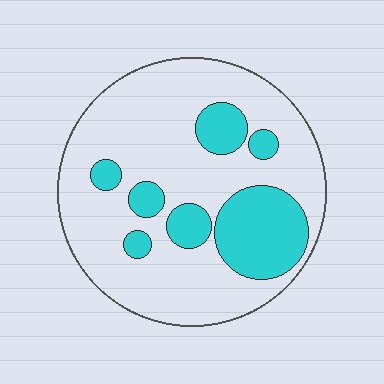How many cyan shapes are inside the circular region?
7.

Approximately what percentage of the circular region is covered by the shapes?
Approximately 25%.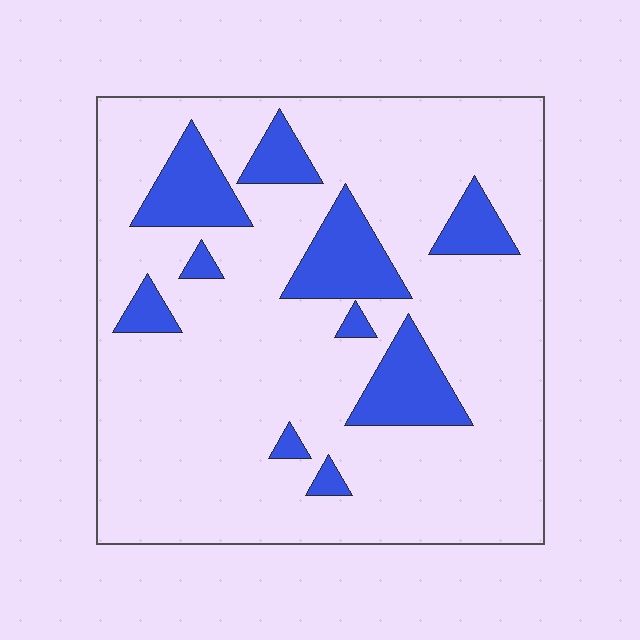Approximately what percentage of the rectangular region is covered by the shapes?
Approximately 15%.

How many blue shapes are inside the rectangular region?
10.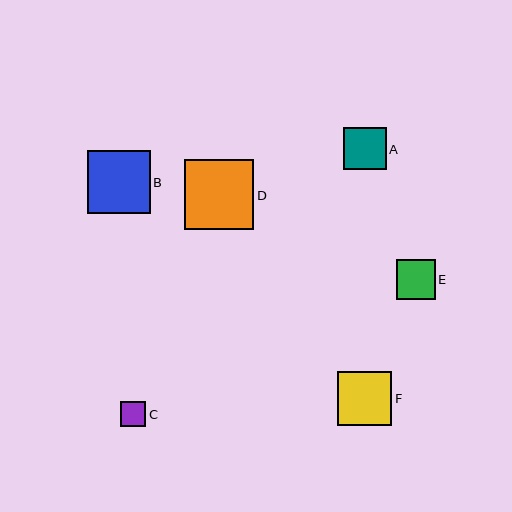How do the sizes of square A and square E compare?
Square A and square E are approximately the same size.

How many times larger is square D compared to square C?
Square D is approximately 2.7 times the size of square C.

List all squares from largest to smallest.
From largest to smallest: D, B, F, A, E, C.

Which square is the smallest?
Square C is the smallest with a size of approximately 25 pixels.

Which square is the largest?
Square D is the largest with a size of approximately 69 pixels.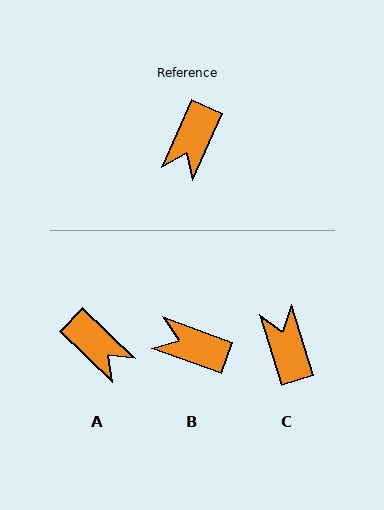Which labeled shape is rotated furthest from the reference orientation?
C, about 139 degrees away.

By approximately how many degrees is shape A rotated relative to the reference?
Approximately 70 degrees counter-clockwise.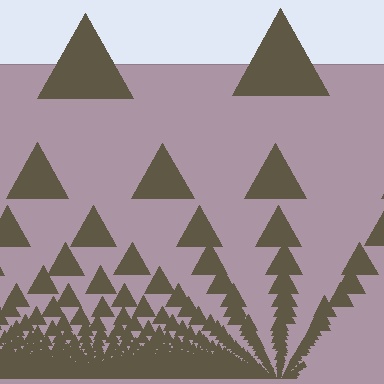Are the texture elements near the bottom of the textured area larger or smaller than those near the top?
Smaller. The gradient is inverted — elements near the bottom are smaller and denser.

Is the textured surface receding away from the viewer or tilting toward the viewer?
The surface appears to tilt toward the viewer. Texture elements get larger and sparser toward the top.